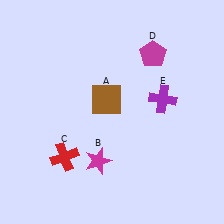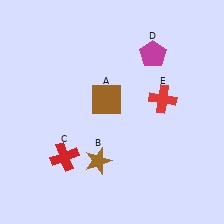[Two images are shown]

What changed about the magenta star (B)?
In Image 1, B is magenta. In Image 2, it changed to brown.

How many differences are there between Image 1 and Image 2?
There are 2 differences between the two images.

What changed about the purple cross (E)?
In Image 1, E is purple. In Image 2, it changed to red.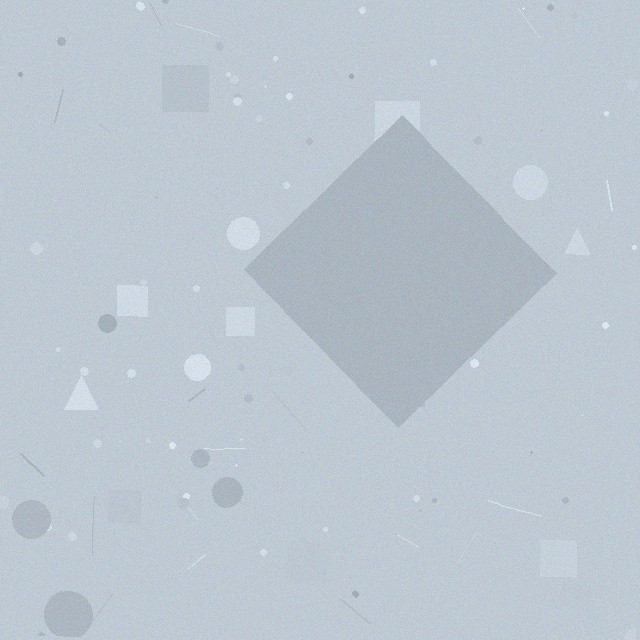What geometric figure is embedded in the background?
A diamond is embedded in the background.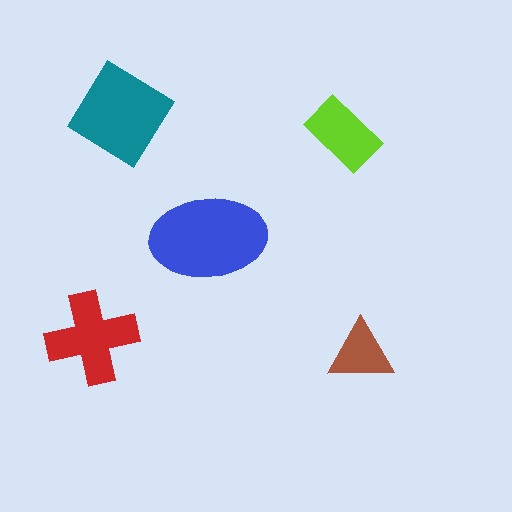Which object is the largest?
The blue ellipse.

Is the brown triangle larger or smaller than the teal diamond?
Smaller.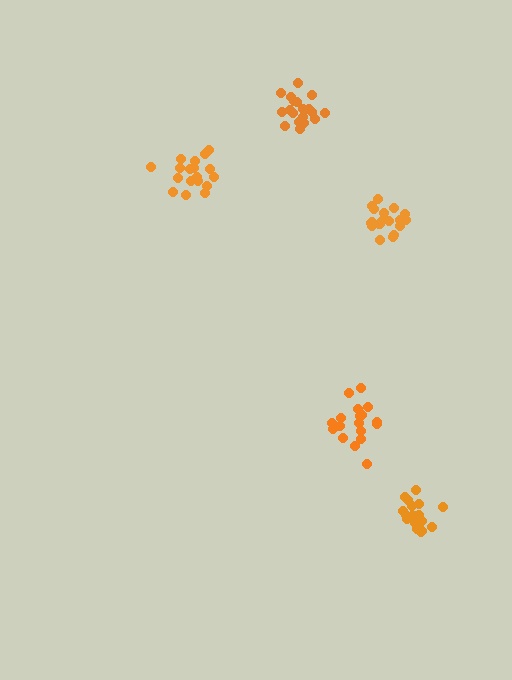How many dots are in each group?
Group 1: 20 dots, Group 2: 18 dots, Group 3: 18 dots, Group 4: 20 dots, Group 5: 18 dots (94 total).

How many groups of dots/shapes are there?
There are 5 groups.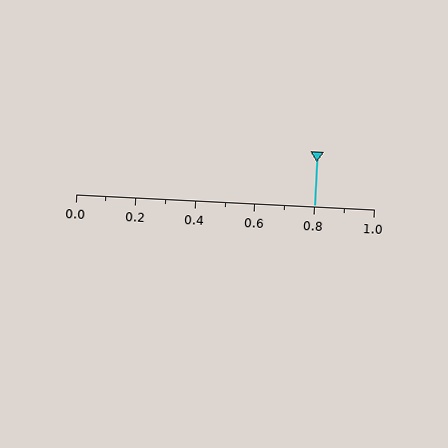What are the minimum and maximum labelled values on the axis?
The axis runs from 0.0 to 1.0.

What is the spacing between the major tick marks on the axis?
The major ticks are spaced 0.2 apart.